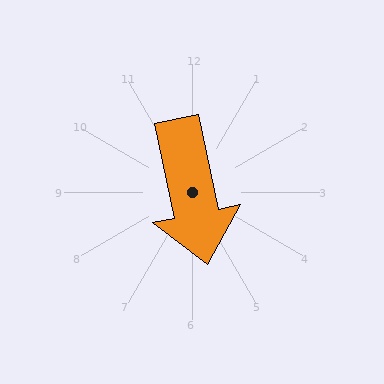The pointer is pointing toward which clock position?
Roughly 6 o'clock.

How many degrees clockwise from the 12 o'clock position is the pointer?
Approximately 168 degrees.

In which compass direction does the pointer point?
South.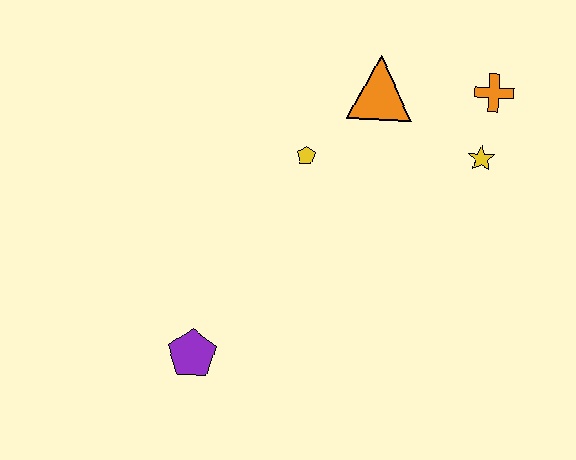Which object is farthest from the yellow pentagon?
The purple pentagon is farthest from the yellow pentagon.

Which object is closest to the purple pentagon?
The yellow pentagon is closest to the purple pentagon.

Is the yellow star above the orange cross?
No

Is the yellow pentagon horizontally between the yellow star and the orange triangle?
No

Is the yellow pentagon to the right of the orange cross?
No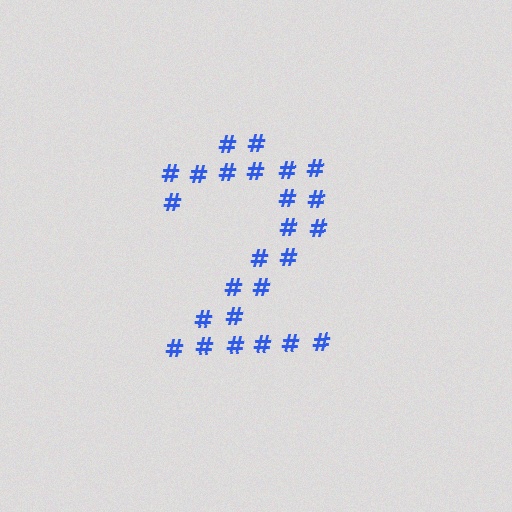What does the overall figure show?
The overall figure shows the digit 2.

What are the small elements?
The small elements are hash symbols.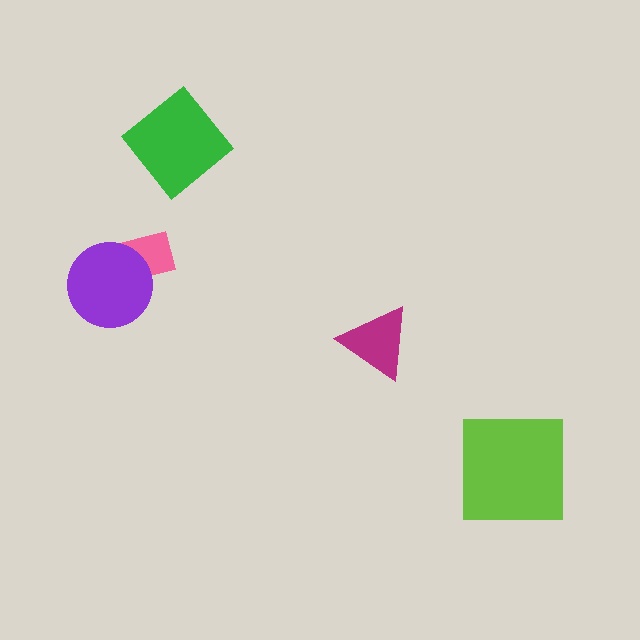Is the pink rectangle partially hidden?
Yes, it is partially covered by another shape.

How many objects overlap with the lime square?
0 objects overlap with the lime square.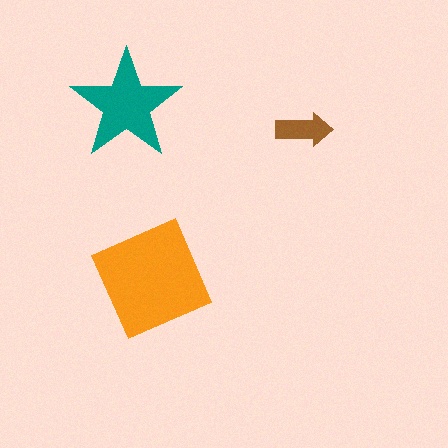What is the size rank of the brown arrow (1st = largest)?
3rd.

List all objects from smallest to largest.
The brown arrow, the teal star, the orange diamond.